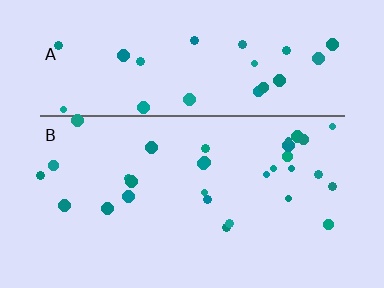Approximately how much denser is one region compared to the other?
Approximately 1.1× — region B over region A.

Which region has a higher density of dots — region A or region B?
B (the bottom).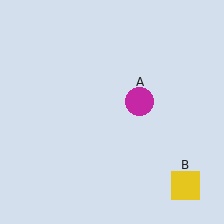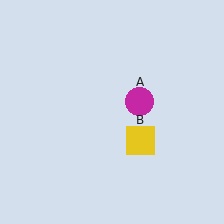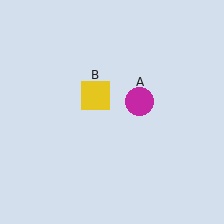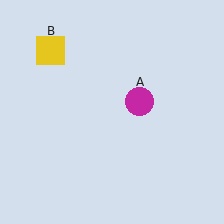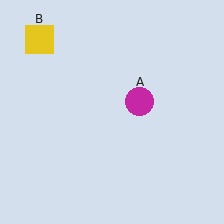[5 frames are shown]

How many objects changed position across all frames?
1 object changed position: yellow square (object B).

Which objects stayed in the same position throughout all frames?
Magenta circle (object A) remained stationary.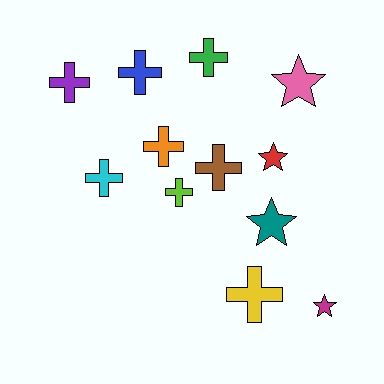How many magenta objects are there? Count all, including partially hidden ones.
There is 1 magenta object.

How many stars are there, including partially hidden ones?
There are 4 stars.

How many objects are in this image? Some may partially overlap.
There are 12 objects.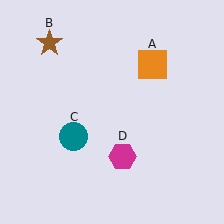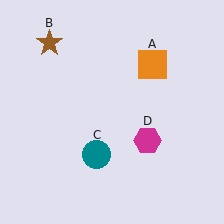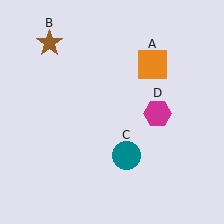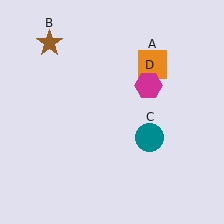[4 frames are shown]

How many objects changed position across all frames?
2 objects changed position: teal circle (object C), magenta hexagon (object D).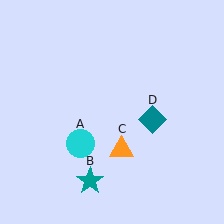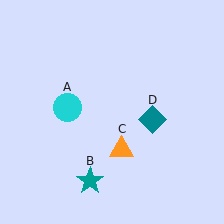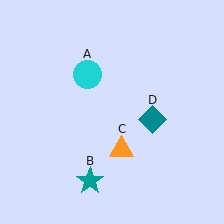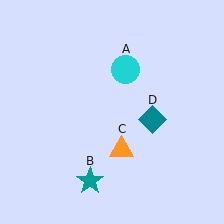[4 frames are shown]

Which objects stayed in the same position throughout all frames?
Teal star (object B) and orange triangle (object C) and teal diamond (object D) remained stationary.